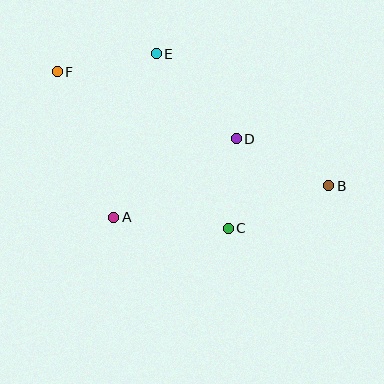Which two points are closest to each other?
Points C and D are closest to each other.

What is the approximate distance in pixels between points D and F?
The distance between D and F is approximately 191 pixels.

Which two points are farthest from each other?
Points B and F are farthest from each other.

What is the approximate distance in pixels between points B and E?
The distance between B and E is approximately 218 pixels.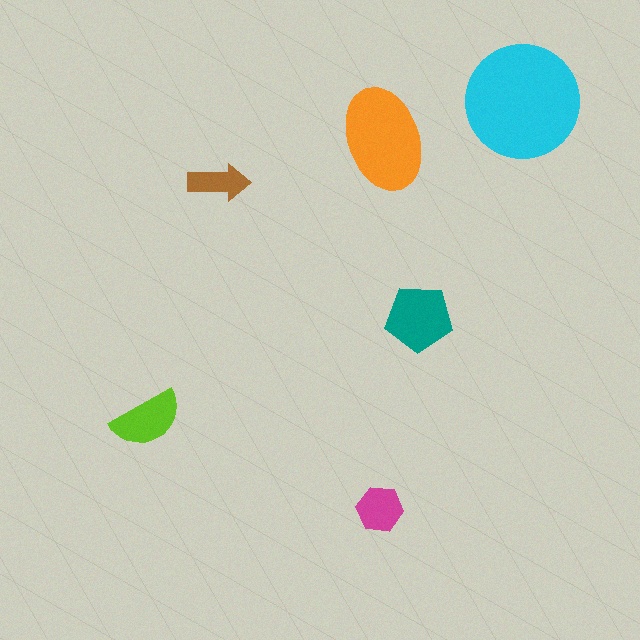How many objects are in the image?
There are 6 objects in the image.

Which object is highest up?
The cyan circle is topmost.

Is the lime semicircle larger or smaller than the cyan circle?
Smaller.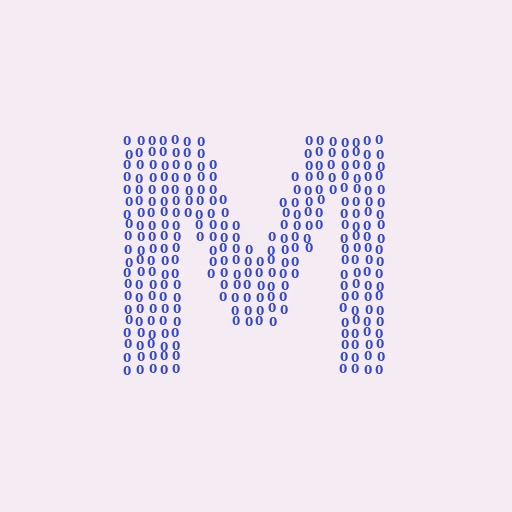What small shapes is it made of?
It is made of small digit 0's.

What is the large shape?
The large shape is the letter M.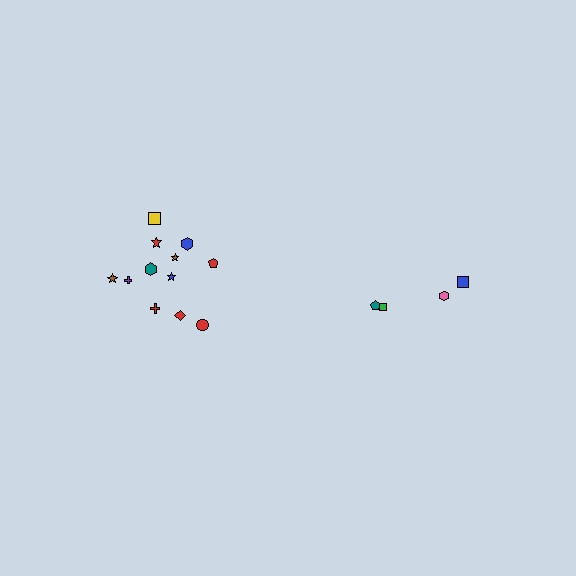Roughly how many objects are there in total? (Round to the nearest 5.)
Roughly 15 objects in total.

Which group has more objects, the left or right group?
The left group.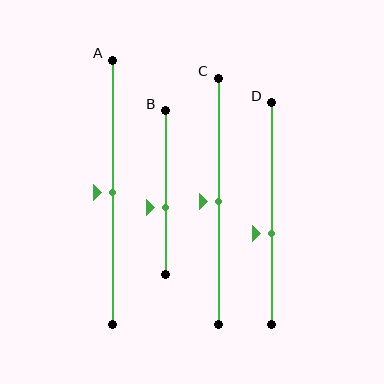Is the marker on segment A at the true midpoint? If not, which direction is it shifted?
Yes, the marker on segment A is at the true midpoint.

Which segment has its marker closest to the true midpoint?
Segment A has its marker closest to the true midpoint.